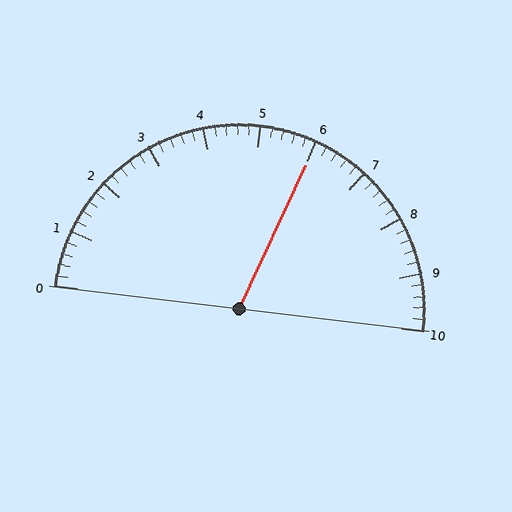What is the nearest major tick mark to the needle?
The nearest major tick mark is 6.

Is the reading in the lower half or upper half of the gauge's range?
The reading is in the upper half of the range (0 to 10).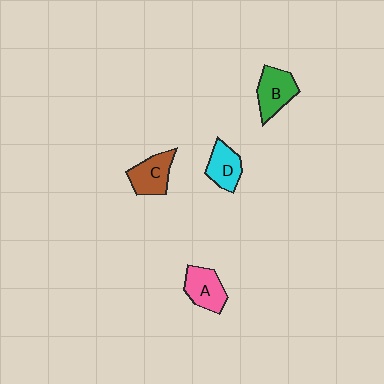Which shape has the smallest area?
Shape D (cyan).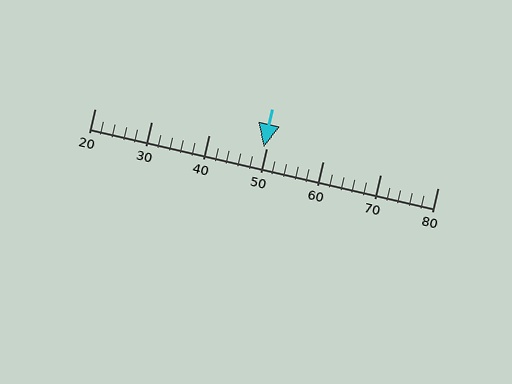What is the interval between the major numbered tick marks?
The major tick marks are spaced 10 units apart.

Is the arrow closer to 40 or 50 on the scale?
The arrow is closer to 50.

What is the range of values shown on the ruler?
The ruler shows values from 20 to 80.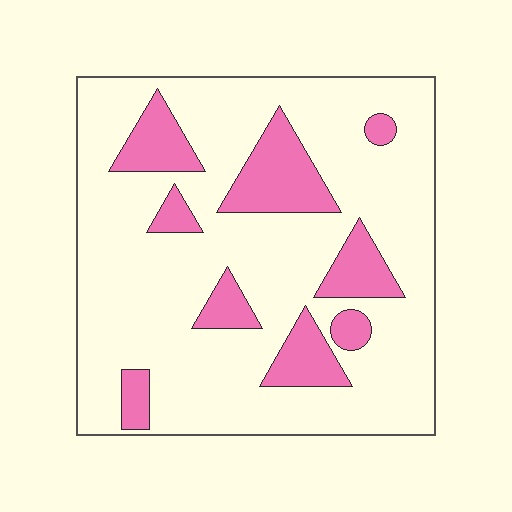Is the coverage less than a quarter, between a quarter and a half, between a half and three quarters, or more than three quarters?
Less than a quarter.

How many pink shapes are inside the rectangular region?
9.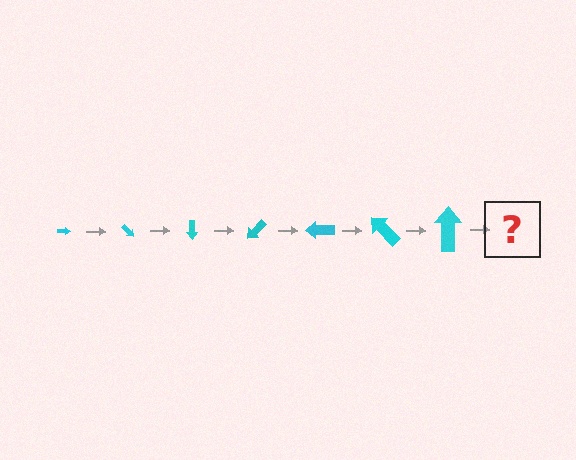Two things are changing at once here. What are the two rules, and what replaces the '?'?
The two rules are that the arrow grows larger each step and it rotates 45 degrees each step. The '?' should be an arrow, larger than the previous one and rotated 315 degrees from the start.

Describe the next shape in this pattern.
It should be an arrow, larger than the previous one and rotated 315 degrees from the start.